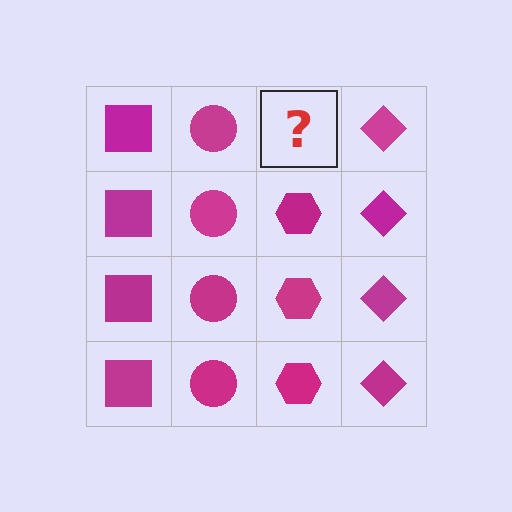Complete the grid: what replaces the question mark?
The question mark should be replaced with a magenta hexagon.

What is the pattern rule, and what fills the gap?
The rule is that each column has a consistent shape. The gap should be filled with a magenta hexagon.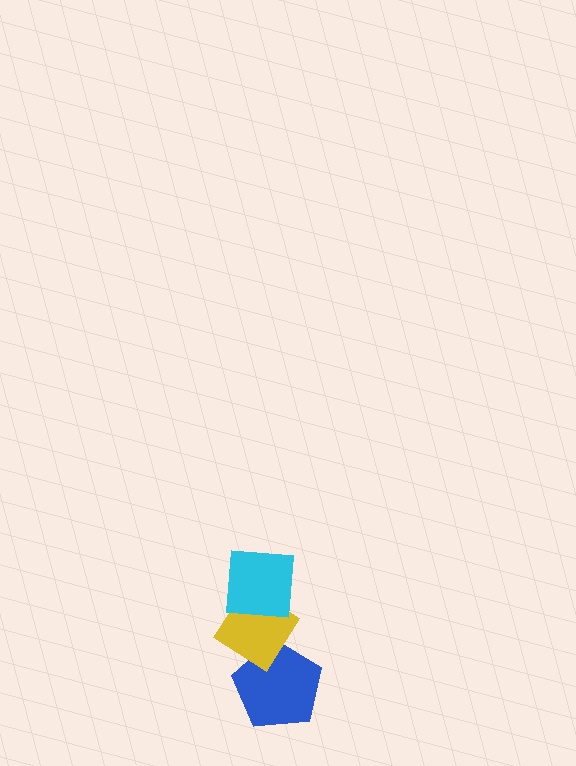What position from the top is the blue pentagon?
The blue pentagon is 3rd from the top.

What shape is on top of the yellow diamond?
The cyan square is on top of the yellow diamond.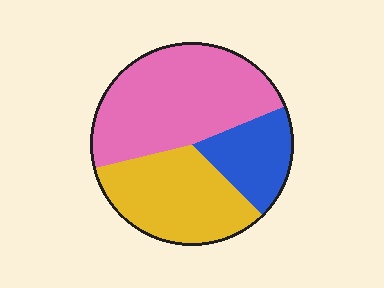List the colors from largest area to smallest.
From largest to smallest: pink, yellow, blue.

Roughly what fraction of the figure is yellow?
Yellow covers about 35% of the figure.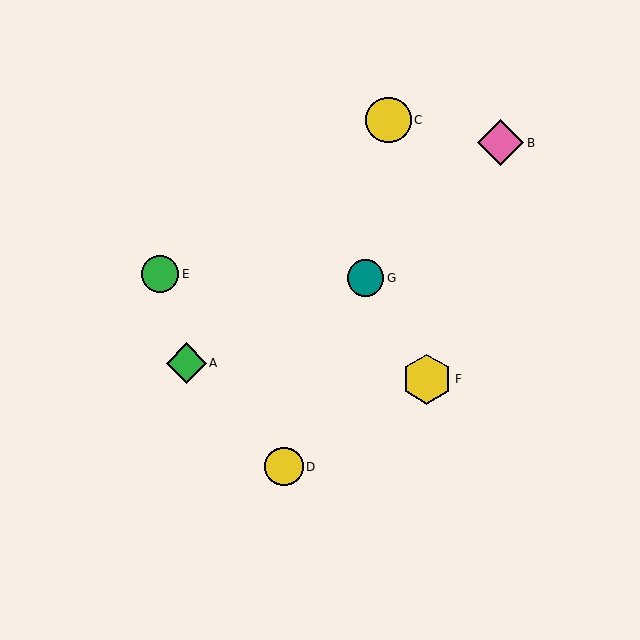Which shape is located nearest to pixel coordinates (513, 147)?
The pink diamond (labeled B) at (501, 143) is nearest to that location.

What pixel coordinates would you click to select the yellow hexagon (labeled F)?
Click at (427, 379) to select the yellow hexagon F.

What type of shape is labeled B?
Shape B is a pink diamond.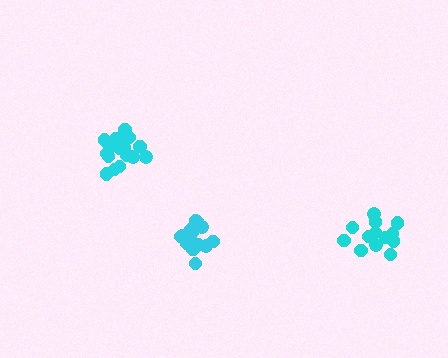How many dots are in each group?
Group 1: 15 dots, Group 2: 17 dots, Group 3: 13 dots (45 total).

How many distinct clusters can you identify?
There are 3 distinct clusters.